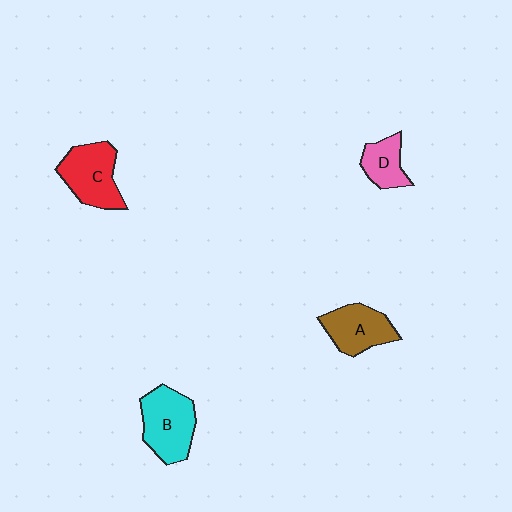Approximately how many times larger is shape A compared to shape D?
Approximately 1.4 times.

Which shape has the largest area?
Shape B (cyan).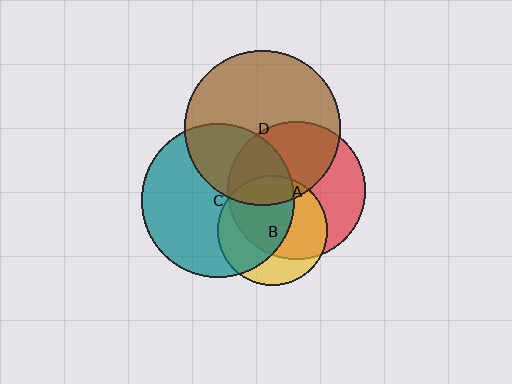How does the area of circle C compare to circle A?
Approximately 1.2 times.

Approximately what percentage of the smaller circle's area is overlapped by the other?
Approximately 65%.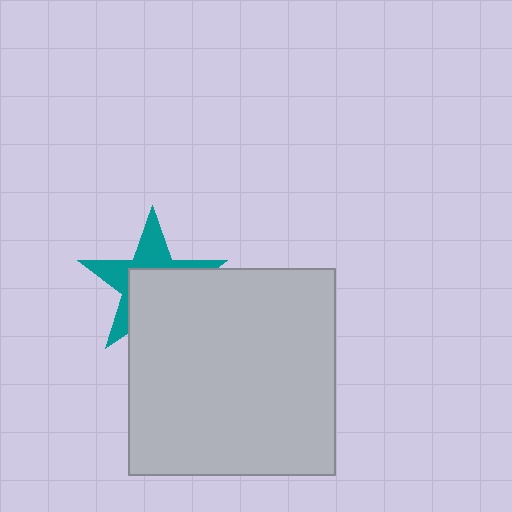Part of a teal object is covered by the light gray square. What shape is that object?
It is a star.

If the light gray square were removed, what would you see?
You would see the complete teal star.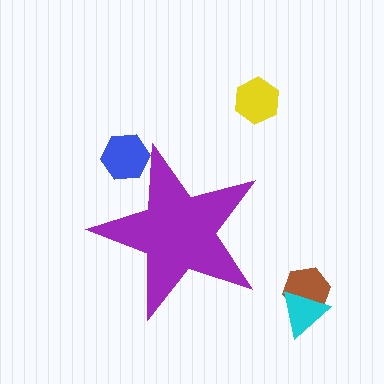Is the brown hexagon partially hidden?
No, the brown hexagon is fully visible.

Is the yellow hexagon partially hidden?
No, the yellow hexagon is fully visible.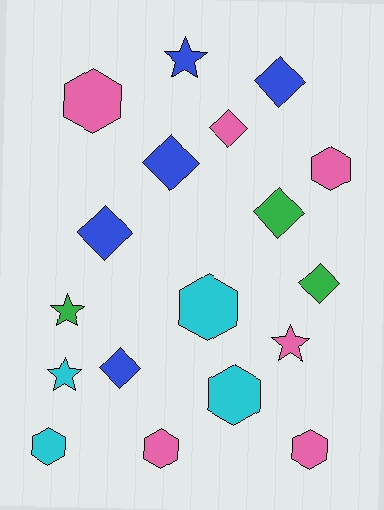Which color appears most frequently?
Pink, with 6 objects.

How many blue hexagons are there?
There are no blue hexagons.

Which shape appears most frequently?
Hexagon, with 7 objects.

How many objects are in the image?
There are 18 objects.